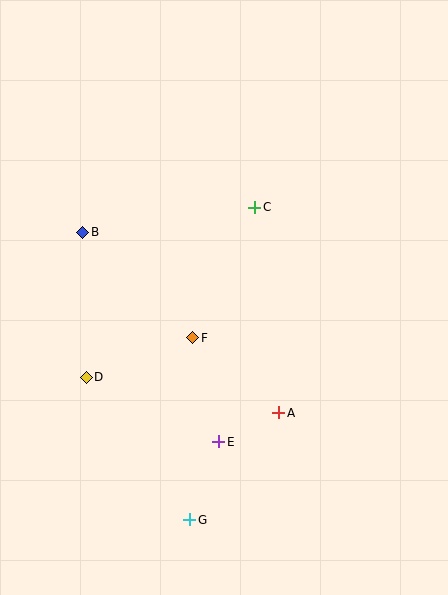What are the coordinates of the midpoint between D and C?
The midpoint between D and C is at (170, 292).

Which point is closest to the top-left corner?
Point B is closest to the top-left corner.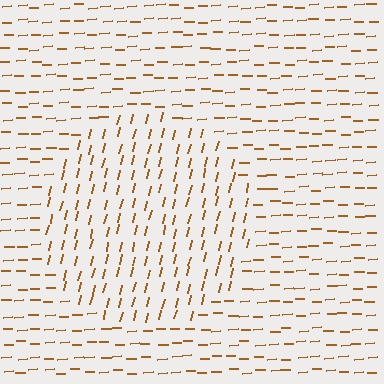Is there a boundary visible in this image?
Yes, there is a texture boundary formed by a change in line orientation.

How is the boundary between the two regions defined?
The boundary is defined purely by a change in line orientation (approximately 74 degrees difference). All lines are the same color and thickness.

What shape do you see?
I see a circle.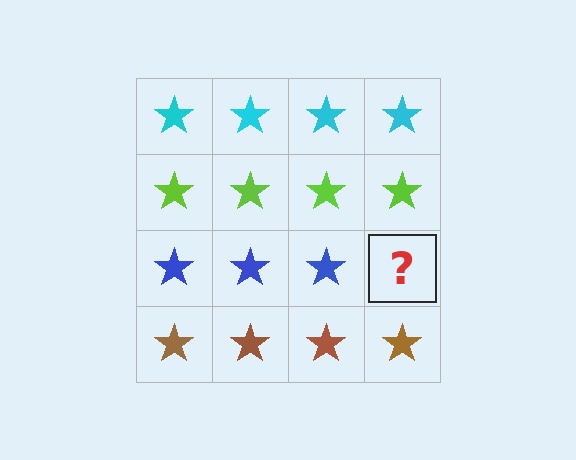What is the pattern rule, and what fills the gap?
The rule is that each row has a consistent color. The gap should be filled with a blue star.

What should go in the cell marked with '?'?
The missing cell should contain a blue star.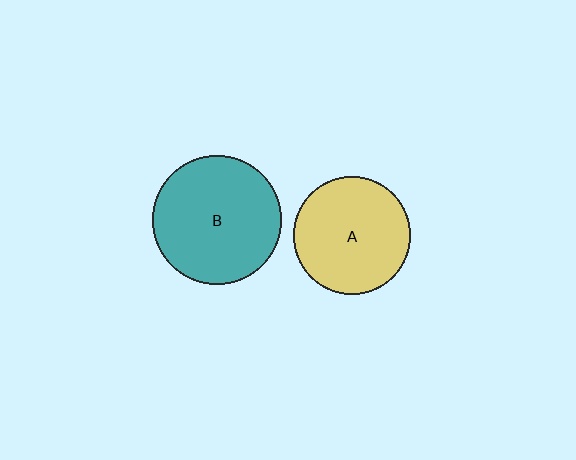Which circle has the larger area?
Circle B (teal).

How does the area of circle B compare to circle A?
Approximately 1.2 times.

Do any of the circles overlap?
No, none of the circles overlap.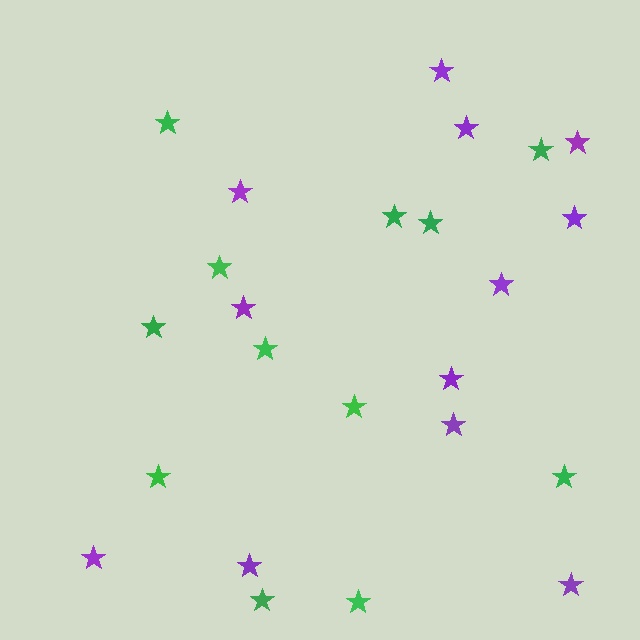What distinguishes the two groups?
There are 2 groups: one group of purple stars (12) and one group of green stars (12).